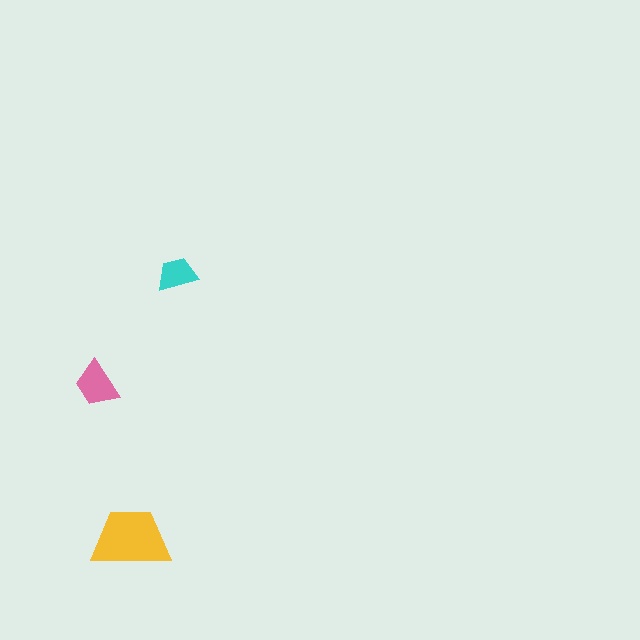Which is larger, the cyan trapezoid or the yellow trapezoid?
The yellow one.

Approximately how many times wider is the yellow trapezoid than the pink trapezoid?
About 1.5 times wider.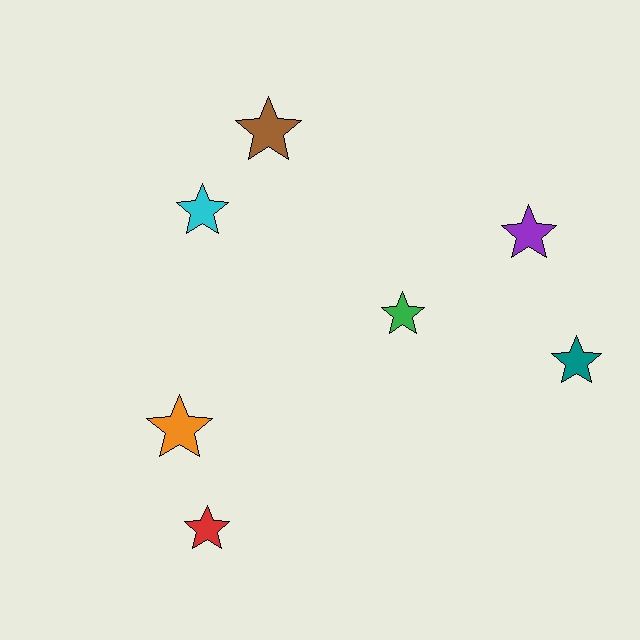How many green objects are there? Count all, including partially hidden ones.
There is 1 green object.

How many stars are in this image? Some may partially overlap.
There are 7 stars.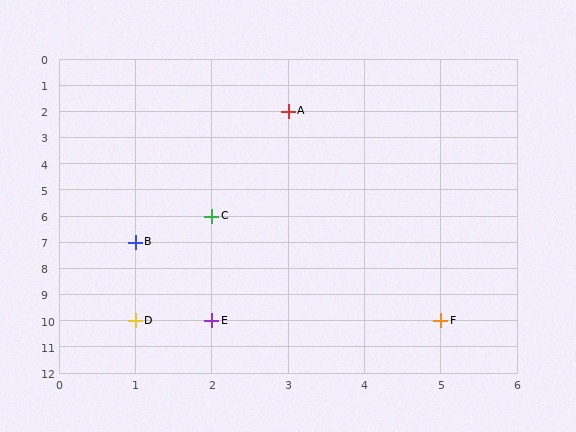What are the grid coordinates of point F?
Point F is at grid coordinates (5, 10).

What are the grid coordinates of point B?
Point B is at grid coordinates (1, 7).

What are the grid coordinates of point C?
Point C is at grid coordinates (2, 6).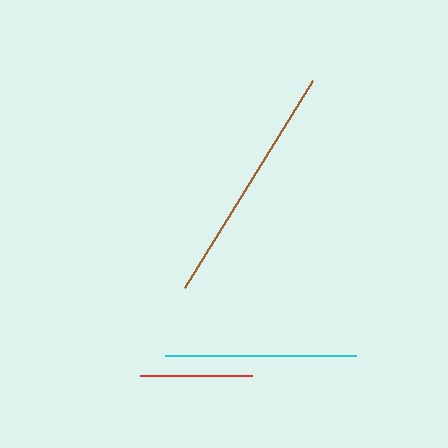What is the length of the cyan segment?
The cyan segment is approximately 191 pixels long.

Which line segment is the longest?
The brown line is the longest at approximately 243 pixels.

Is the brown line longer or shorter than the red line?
The brown line is longer than the red line.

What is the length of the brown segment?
The brown segment is approximately 243 pixels long.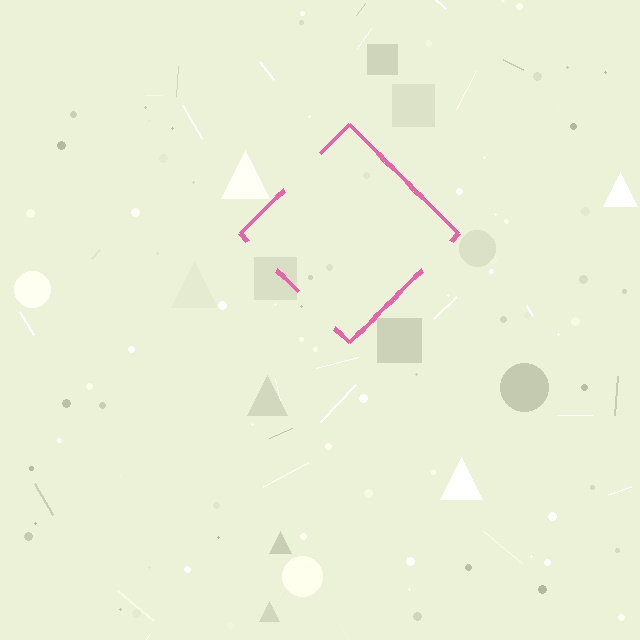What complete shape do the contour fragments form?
The contour fragments form a diamond.